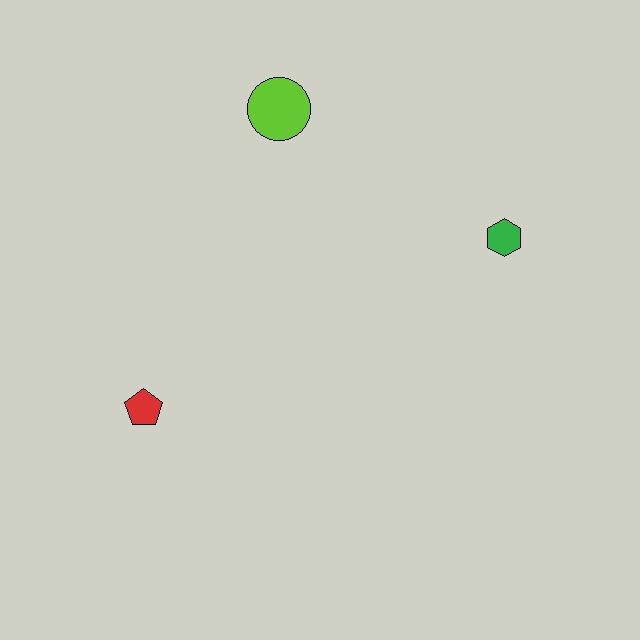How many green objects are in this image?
There is 1 green object.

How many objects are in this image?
There are 3 objects.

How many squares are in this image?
There are no squares.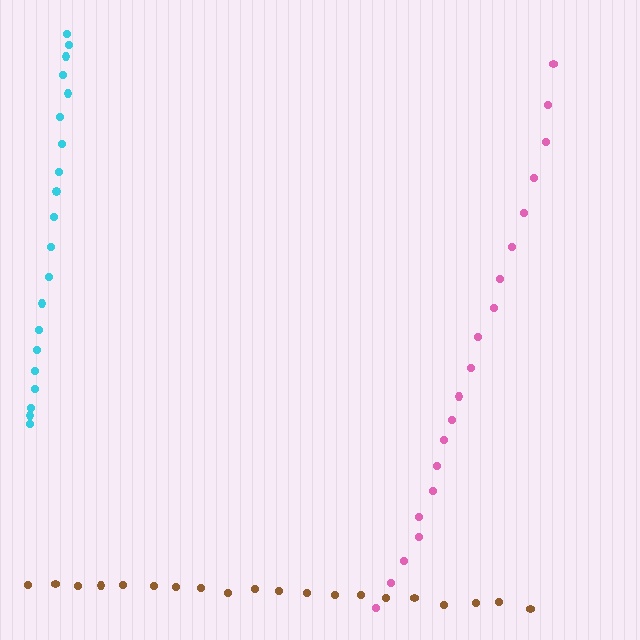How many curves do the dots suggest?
There are 3 distinct paths.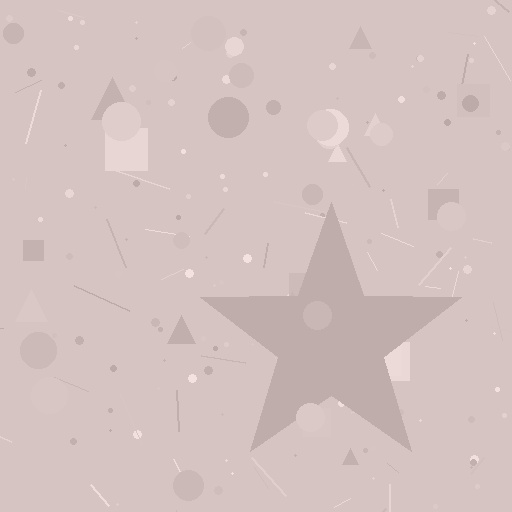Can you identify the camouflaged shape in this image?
The camouflaged shape is a star.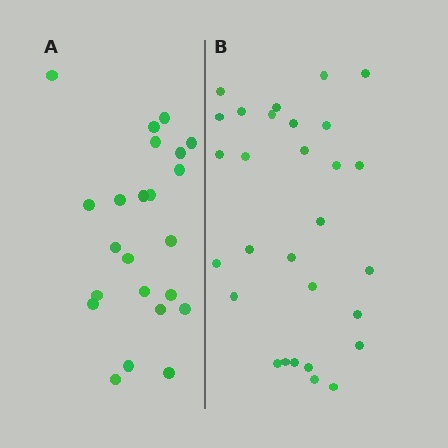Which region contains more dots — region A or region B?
Region B (the right region) has more dots.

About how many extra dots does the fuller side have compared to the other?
Region B has about 6 more dots than region A.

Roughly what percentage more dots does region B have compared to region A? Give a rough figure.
About 25% more.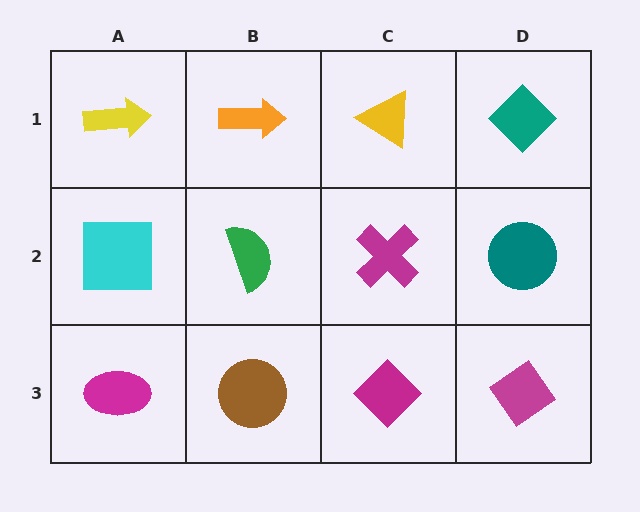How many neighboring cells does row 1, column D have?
2.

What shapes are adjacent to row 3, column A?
A cyan square (row 2, column A), a brown circle (row 3, column B).